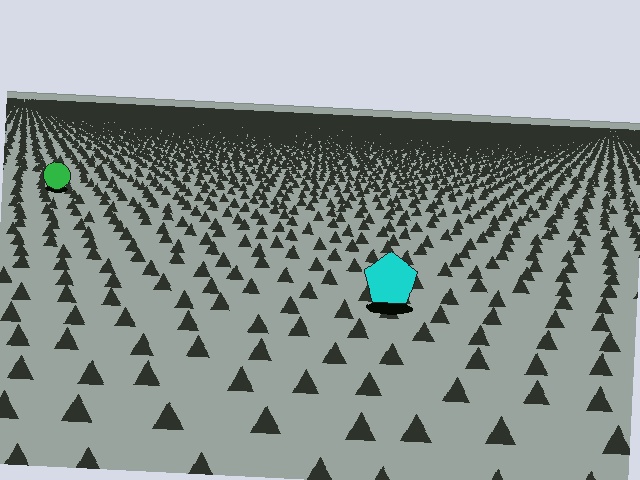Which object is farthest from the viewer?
The green circle is farthest from the viewer. It appears smaller and the ground texture around it is denser.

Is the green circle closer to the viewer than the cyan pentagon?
No. The cyan pentagon is closer — you can tell from the texture gradient: the ground texture is coarser near it.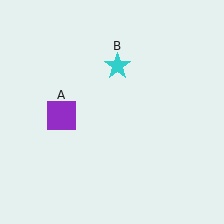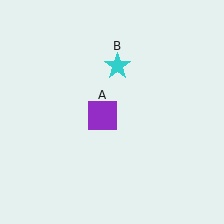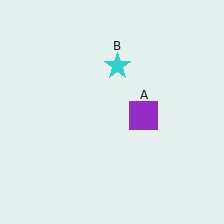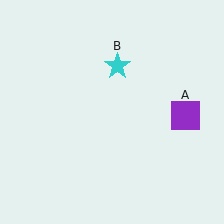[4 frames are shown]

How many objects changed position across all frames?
1 object changed position: purple square (object A).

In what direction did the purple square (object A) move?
The purple square (object A) moved right.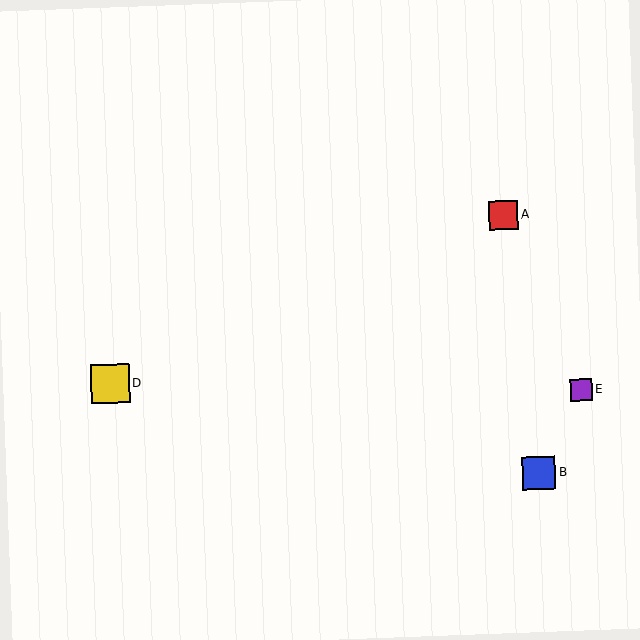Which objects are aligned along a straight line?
Objects A, C, D are aligned along a straight line.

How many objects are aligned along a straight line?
3 objects (A, C, D) are aligned along a straight line.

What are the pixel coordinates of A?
Object A is at (504, 215).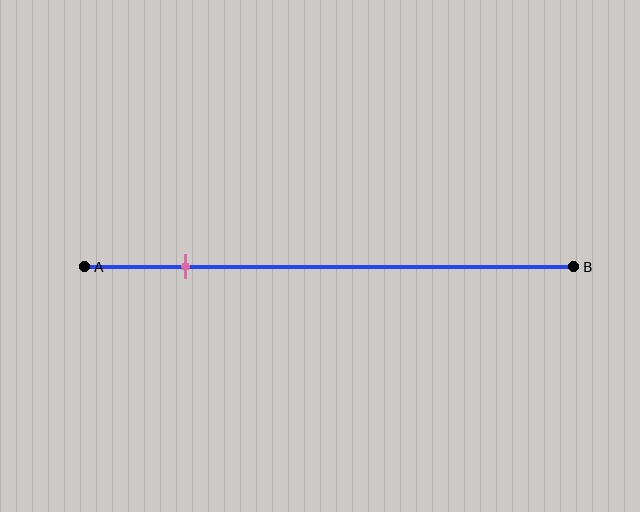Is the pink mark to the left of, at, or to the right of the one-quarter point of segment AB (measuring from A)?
The pink mark is to the left of the one-quarter point of segment AB.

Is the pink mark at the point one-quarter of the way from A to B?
No, the mark is at about 20% from A, not at the 25% one-quarter point.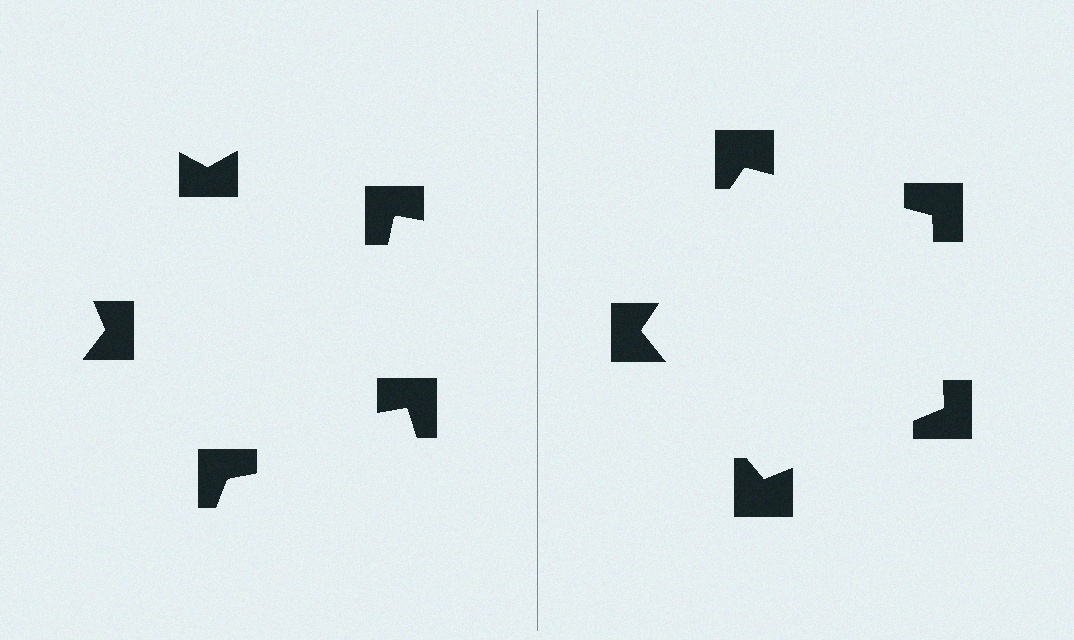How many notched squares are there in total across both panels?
10 — 5 on each side.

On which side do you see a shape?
An illusory pentagon appears on the right side. On the left side the wedge cuts are rotated, so no coherent shape forms.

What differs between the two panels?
The notched squares are positioned identically on both sides; only the wedge orientations differ. On the right they align to a pentagon; on the left they are misaligned.